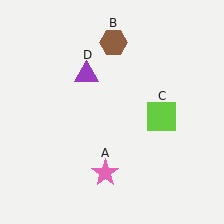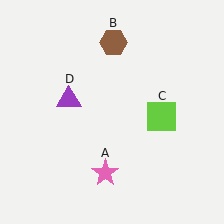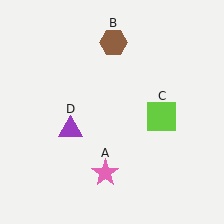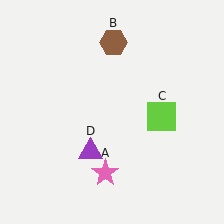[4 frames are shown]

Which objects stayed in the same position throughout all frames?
Pink star (object A) and brown hexagon (object B) and lime square (object C) remained stationary.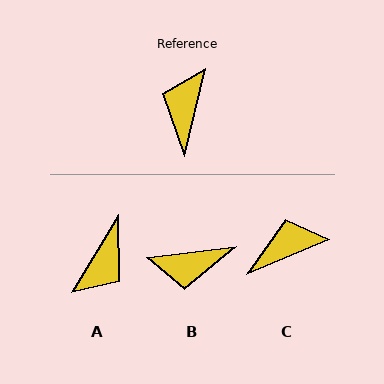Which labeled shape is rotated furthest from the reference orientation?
A, about 163 degrees away.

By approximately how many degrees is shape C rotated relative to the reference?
Approximately 54 degrees clockwise.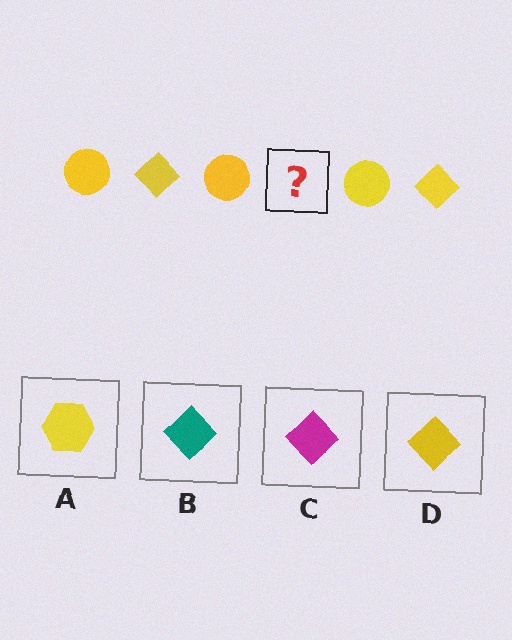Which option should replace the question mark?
Option D.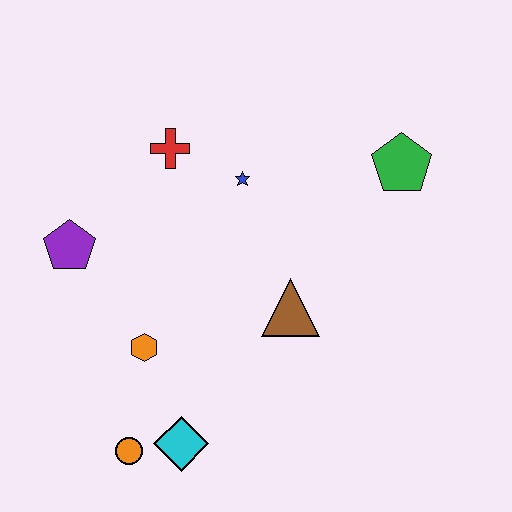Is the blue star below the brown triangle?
No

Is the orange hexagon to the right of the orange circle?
Yes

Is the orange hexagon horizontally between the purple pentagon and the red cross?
Yes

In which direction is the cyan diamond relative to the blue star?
The cyan diamond is below the blue star.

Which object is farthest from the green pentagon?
The orange circle is farthest from the green pentagon.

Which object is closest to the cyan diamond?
The orange circle is closest to the cyan diamond.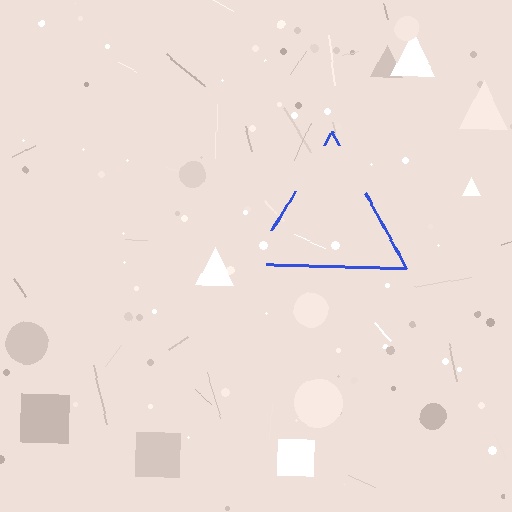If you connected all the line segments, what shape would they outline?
They would outline a triangle.